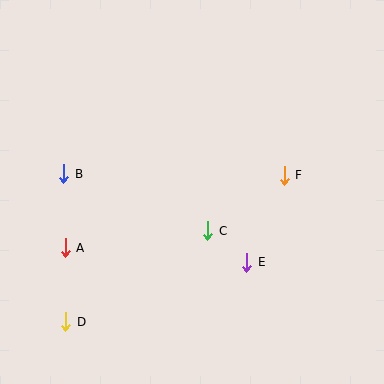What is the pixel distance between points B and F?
The distance between B and F is 221 pixels.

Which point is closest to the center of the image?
Point C at (208, 231) is closest to the center.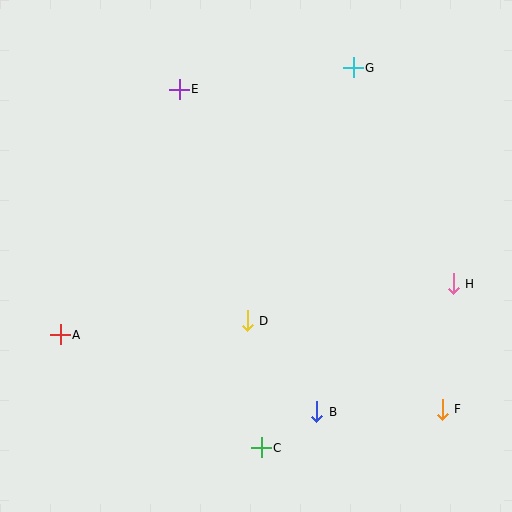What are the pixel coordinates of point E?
Point E is at (179, 89).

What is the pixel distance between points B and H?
The distance between B and H is 187 pixels.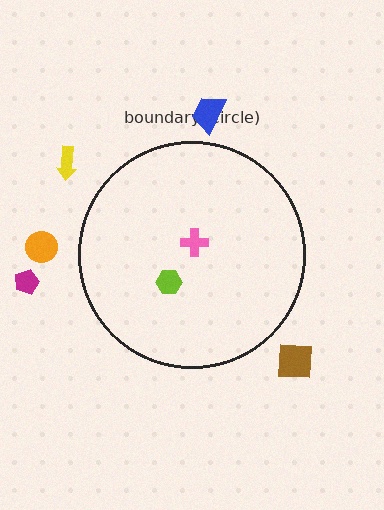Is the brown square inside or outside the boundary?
Outside.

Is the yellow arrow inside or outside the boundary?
Outside.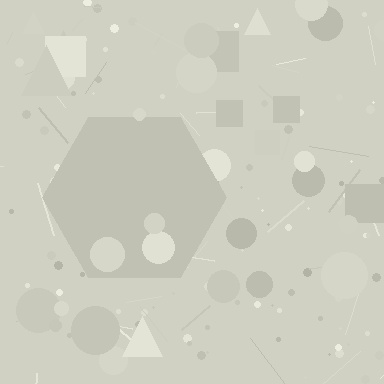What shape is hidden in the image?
A hexagon is hidden in the image.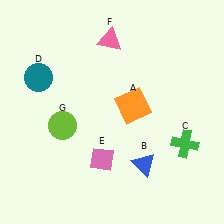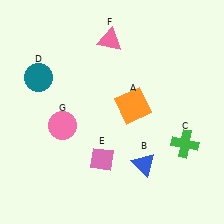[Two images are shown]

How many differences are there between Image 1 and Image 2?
There is 1 difference between the two images.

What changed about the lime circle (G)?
In Image 1, G is lime. In Image 2, it changed to pink.